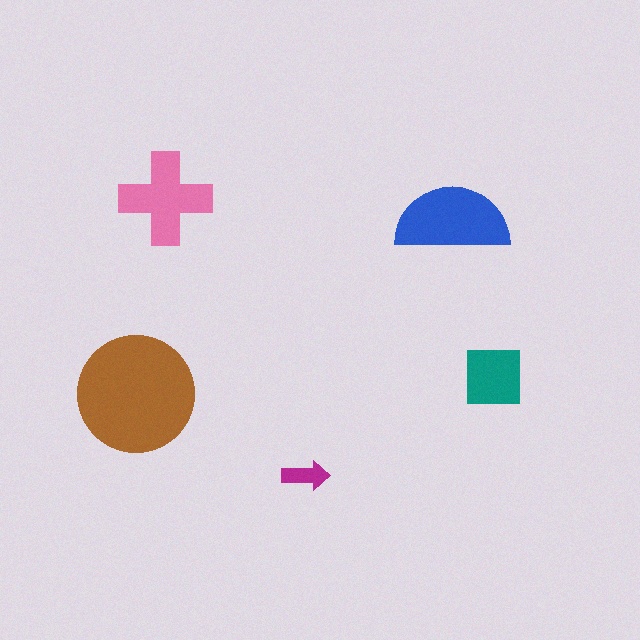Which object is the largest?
The brown circle.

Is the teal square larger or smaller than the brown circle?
Smaller.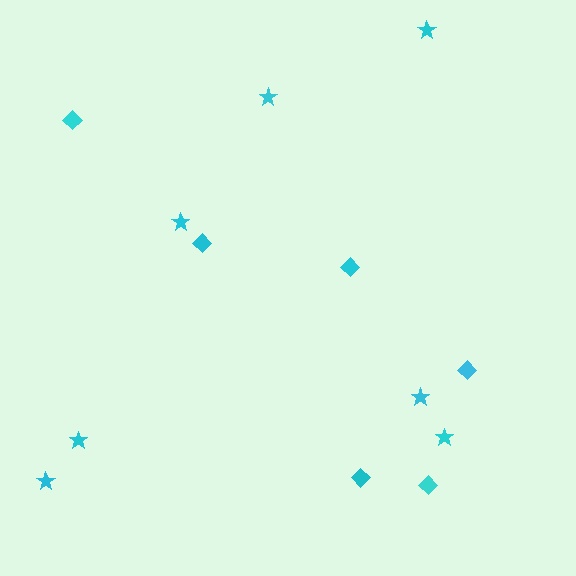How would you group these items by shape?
There are 2 groups: one group of diamonds (6) and one group of stars (7).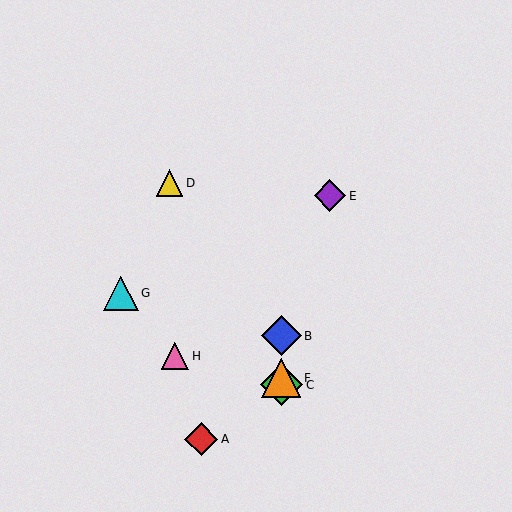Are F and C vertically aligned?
Yes, both are at x≈281.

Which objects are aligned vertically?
Objects B, C, F are aligned vertically.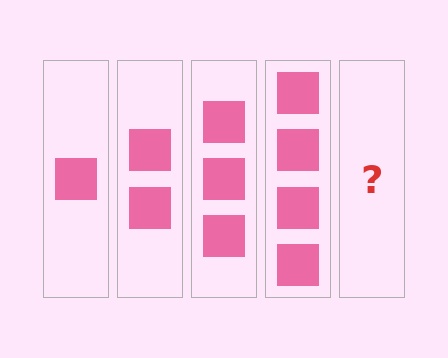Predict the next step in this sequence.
The next step is 5 squares.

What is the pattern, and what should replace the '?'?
The pattern is that each step adds one more square. The '?' should be 5 squares.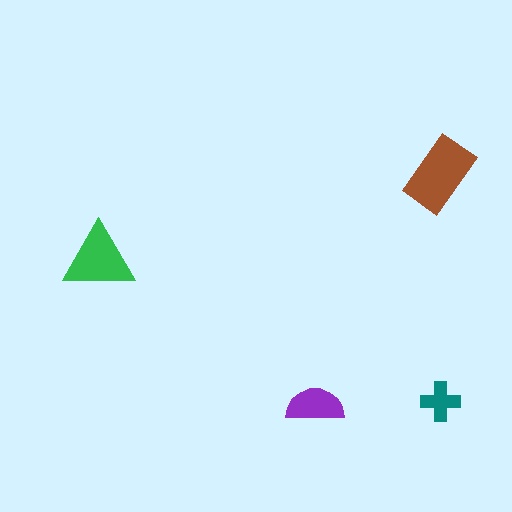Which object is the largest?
The brown rectangle.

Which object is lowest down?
The purple semicircle is bottommost.